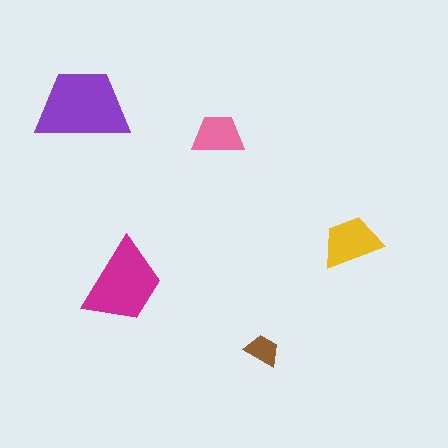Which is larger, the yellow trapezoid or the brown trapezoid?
The yellow one.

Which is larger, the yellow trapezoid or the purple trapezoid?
The purple one.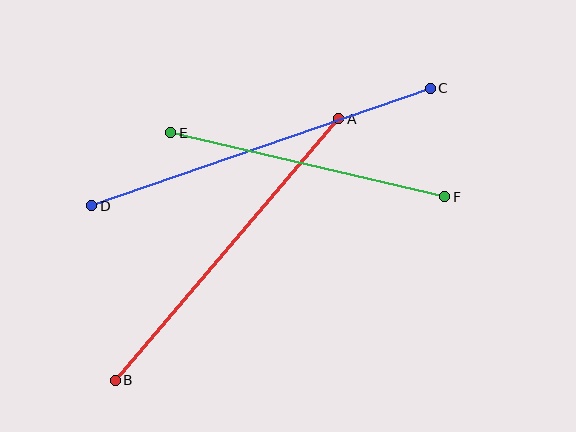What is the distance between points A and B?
The distance is approximately 344 pixels.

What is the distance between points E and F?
The distance is approximately 281 pixels.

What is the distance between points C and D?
The distance is approximately 359 pixels.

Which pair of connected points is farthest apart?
Points C and D are farthest apart.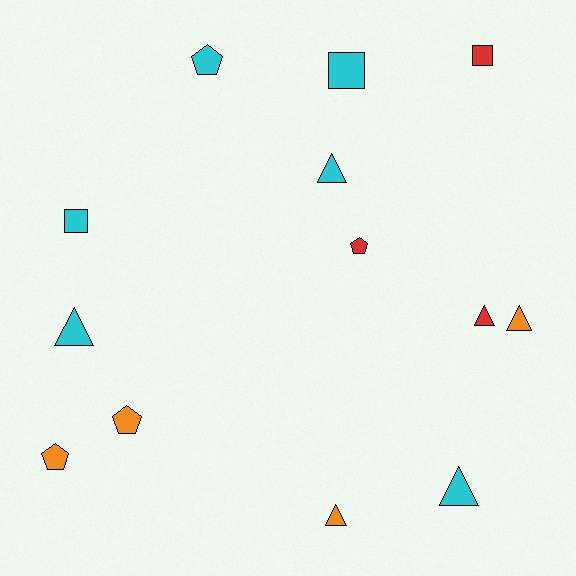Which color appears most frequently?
Cyan, with 6 objects.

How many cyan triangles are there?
There are 3 cyan triangles.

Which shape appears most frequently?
Triangle, with 6 objects.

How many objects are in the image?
There are 13 objects.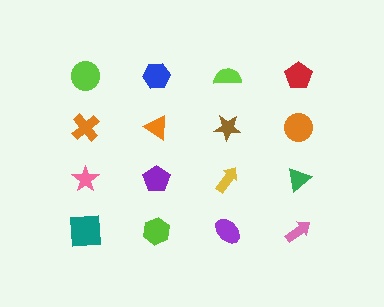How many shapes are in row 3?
4 shapes.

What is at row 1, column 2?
A blue hexagon.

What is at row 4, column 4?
A pink arrow.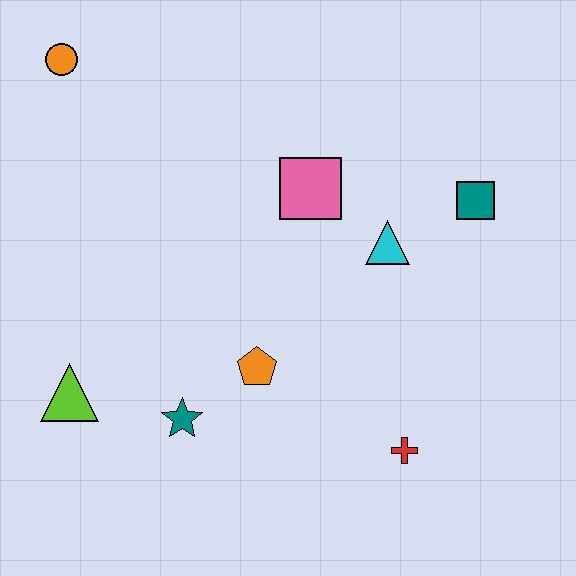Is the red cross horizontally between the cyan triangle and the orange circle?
No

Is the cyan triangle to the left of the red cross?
Yes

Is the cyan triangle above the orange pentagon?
Yes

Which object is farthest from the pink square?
The lime triangle is farthest from the pink square.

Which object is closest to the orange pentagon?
The teal star is closest to the orange pentagon.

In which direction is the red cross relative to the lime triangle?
The red cross is to the right of the lime triangle.